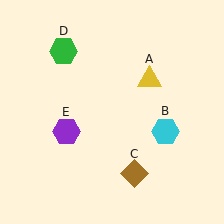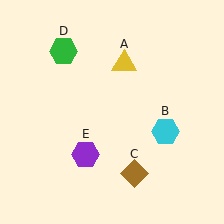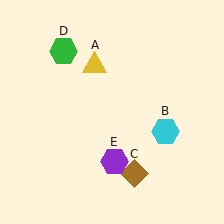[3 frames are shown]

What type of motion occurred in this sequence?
The yellow triangle (object A), purple hexagon (object E) rotated counterclockwise around the center of the scene.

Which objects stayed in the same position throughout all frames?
Cyan hexagon (object B) and brown diamond (object C) and green hexagon (object D) remained stationary.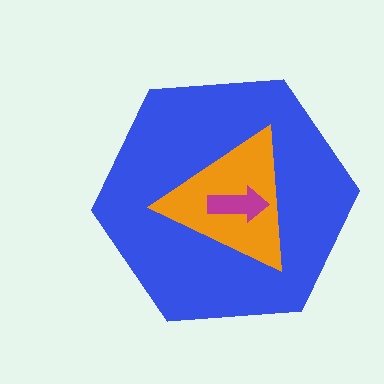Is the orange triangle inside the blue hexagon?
Yes.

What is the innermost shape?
The magenta arrow.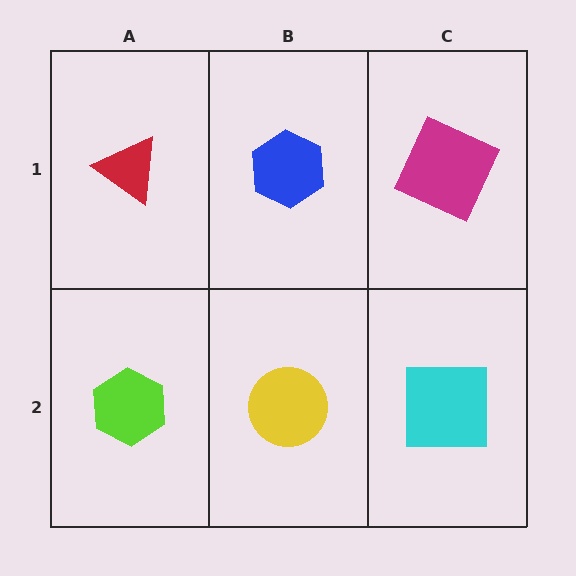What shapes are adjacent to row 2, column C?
A magenta square (row 1, column C), a yellow circle (row 2, column B).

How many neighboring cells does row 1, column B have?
3.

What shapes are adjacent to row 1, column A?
A lime hexagon (row 2, column A), a blue hexagon (row 1, column B).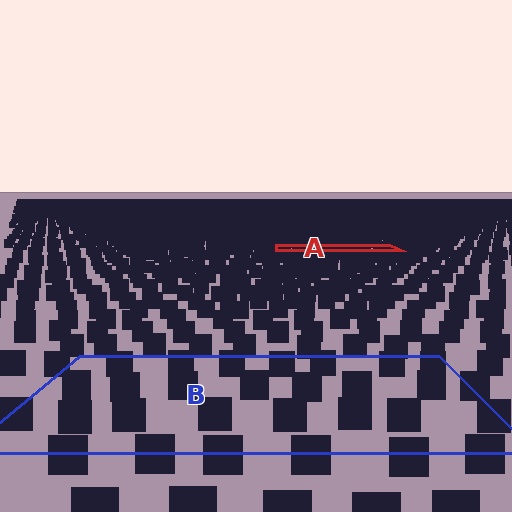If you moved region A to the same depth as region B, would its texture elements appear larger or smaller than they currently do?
They would appear larger. At a closer depth, the same texture elements are projected at a bigger on-screen size.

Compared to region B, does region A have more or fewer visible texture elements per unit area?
Region A has more texture elements per unit area — they are packed more densely because it is farther away.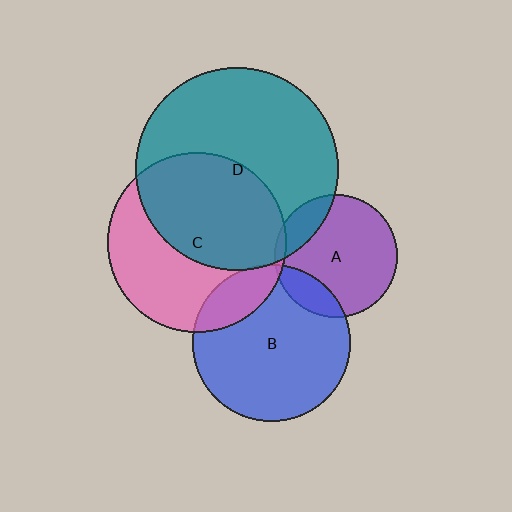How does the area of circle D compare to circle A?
Approximately 2.7 times.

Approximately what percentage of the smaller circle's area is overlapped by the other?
Approximately 50%.